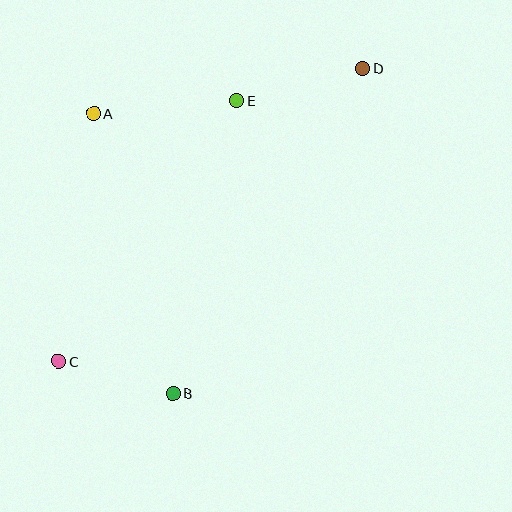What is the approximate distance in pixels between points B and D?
The distance between B and D is approximately 376 pixels.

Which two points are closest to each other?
Points B and C are closest to each other.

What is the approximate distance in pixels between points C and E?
The distance between C and E is approximately 316 pixels.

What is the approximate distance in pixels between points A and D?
The distance between A and D is approximately 273 pixels.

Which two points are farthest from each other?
Points C and D are farthest from each other.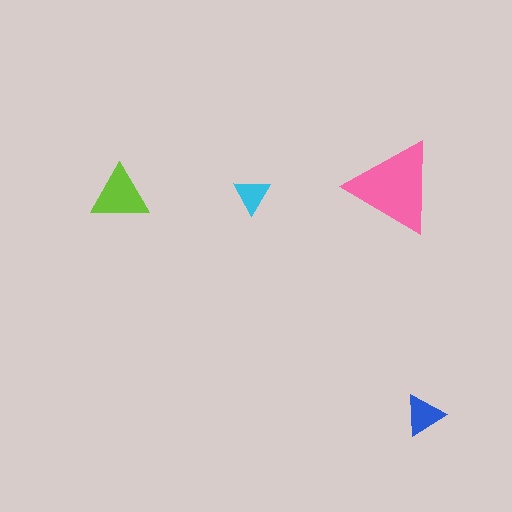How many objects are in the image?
There are 4 objects in the image.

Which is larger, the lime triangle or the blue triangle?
The lime one.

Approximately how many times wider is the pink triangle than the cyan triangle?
About 2.5 times wider.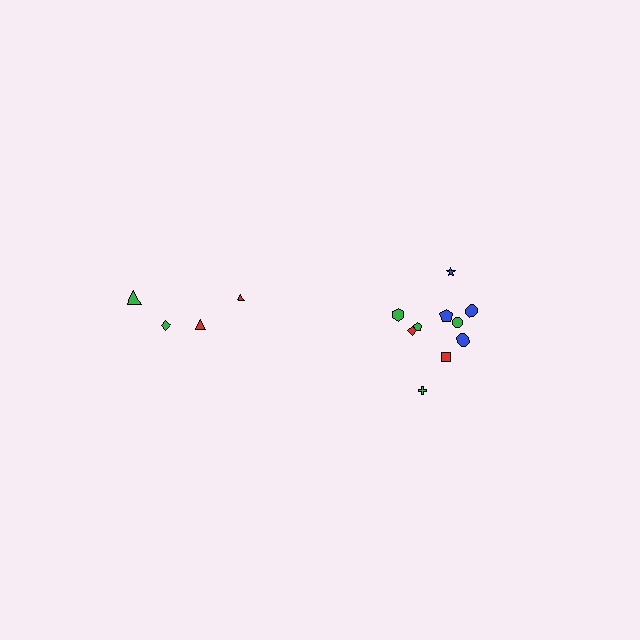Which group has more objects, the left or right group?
The right group.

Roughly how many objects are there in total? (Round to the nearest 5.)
Roughly 15 objects in total.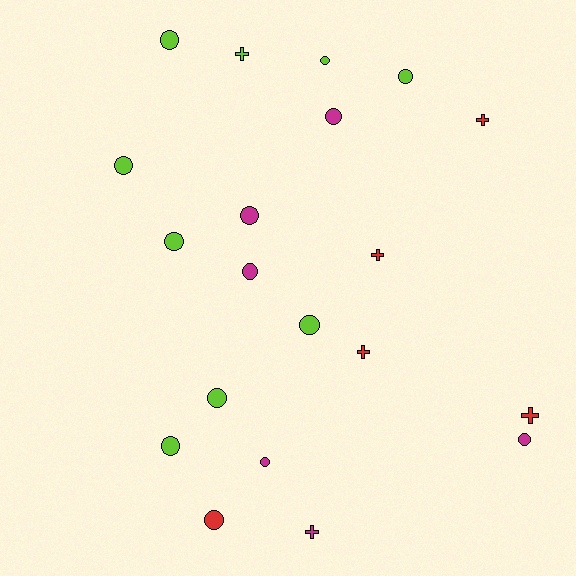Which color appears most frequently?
Lime, with 9 objects.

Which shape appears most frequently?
Circle, with 14 objects.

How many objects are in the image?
There are 20 objects.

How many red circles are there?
There is 1 red circle.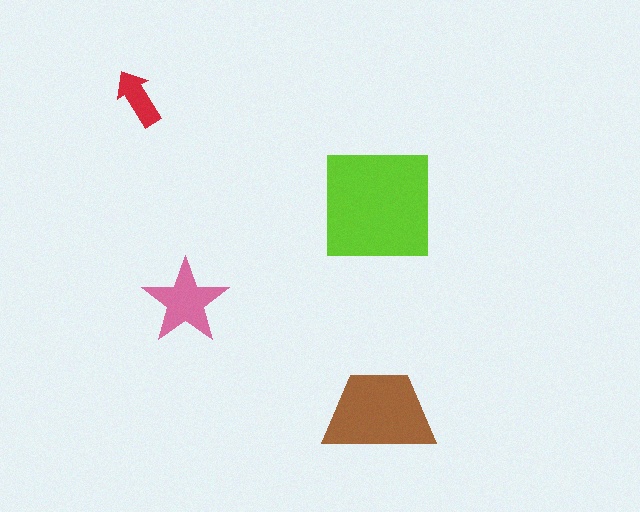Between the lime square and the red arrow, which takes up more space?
The lime square.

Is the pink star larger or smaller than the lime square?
Smaller.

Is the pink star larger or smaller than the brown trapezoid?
Smaller.